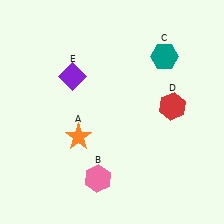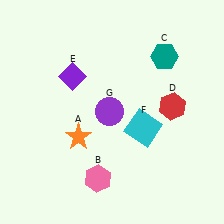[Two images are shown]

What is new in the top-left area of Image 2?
A purple circle (G) was added in the top-left area of Image 2.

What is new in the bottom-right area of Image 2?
A cyan square (F) was added in the bottom-right area of Image 2.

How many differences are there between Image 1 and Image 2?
There are 2 differences between the two images.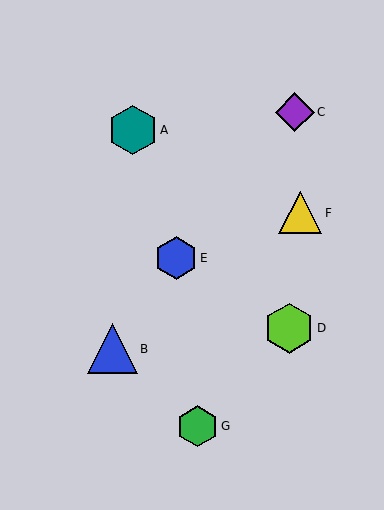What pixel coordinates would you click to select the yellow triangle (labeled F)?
Click at (300, 213) to select the yellow triangle F.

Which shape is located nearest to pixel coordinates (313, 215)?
The yellow triangle (labeled F) at (300, 213) is nearest to that location.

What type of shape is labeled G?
Shape G is a green hexagon.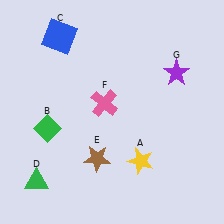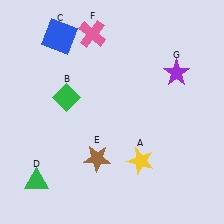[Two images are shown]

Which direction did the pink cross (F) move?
The pink cross (F) moved up.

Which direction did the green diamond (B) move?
The green diamond (B) moved up.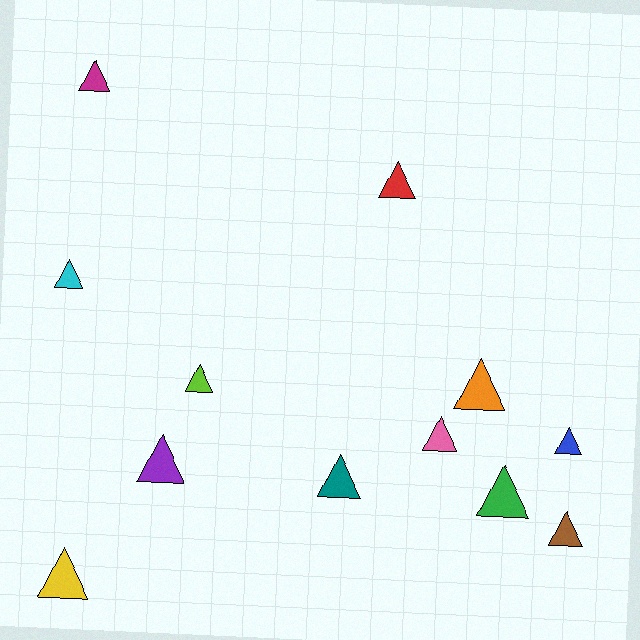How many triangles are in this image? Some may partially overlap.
There are 12 triangles.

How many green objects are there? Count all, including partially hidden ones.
There is 1 green object.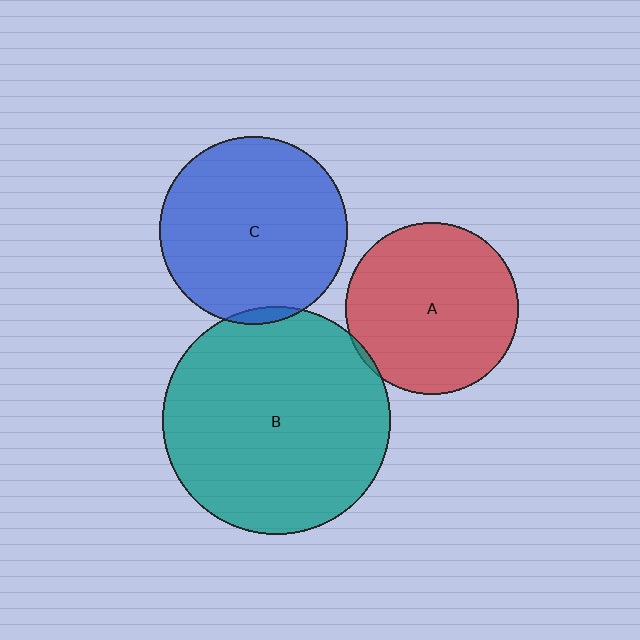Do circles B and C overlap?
Yes.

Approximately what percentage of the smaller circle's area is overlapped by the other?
Approximately 5%.